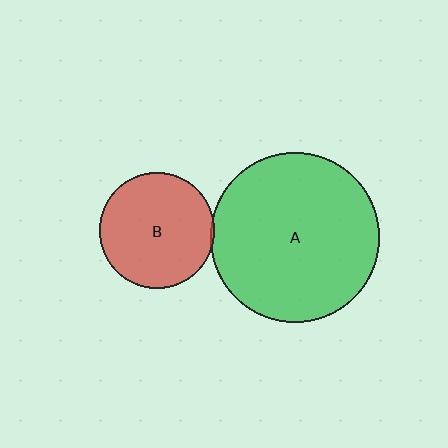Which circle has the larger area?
Circle A (green).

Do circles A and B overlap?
Yes.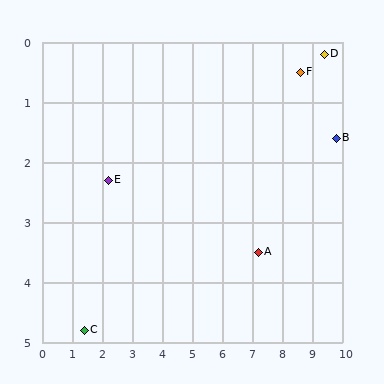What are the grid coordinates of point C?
Point C is at approximately (1.4, 4.8).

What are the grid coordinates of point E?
Point E is at approximately (2.2, 2.3).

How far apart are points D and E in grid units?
Points D and E are about 7.5 grid units apart.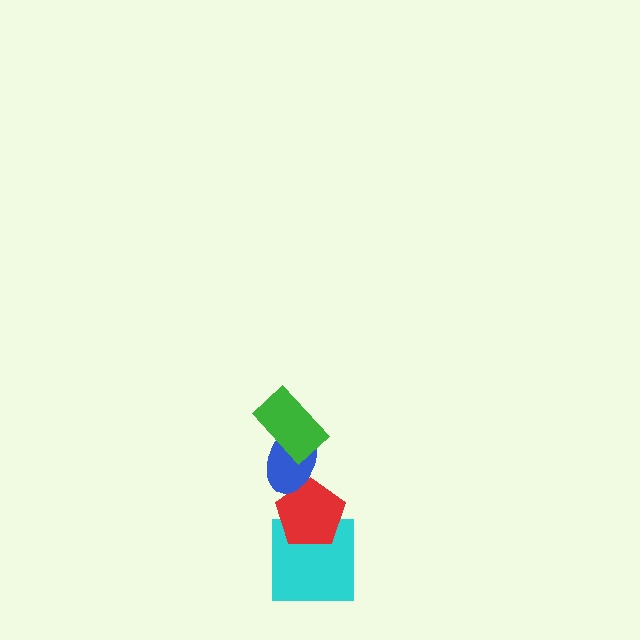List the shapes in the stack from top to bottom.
From top to bottom: the green rectangle, the blue ellipse, the red pentagon, the cyan square.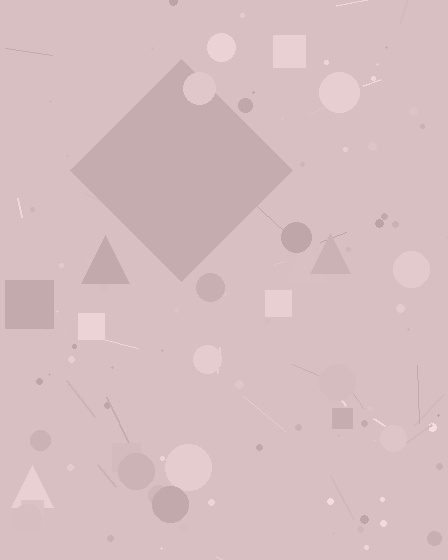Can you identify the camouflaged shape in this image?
The camouflaged shape is a diamond.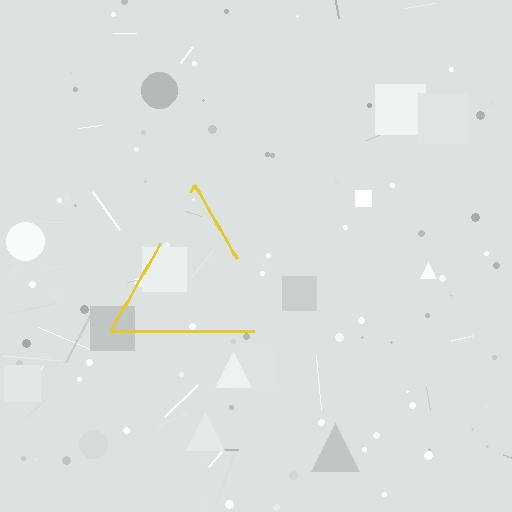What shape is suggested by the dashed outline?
The dashed outline suggests a triangle.